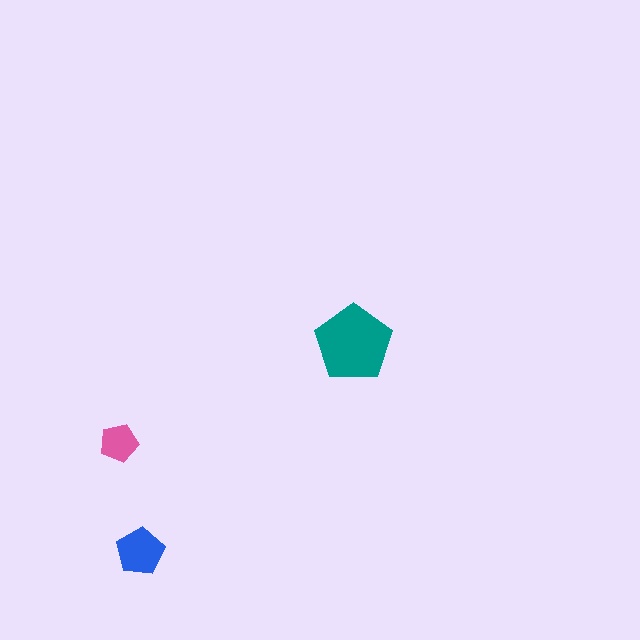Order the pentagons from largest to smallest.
the teal one, the blue one, the pink one.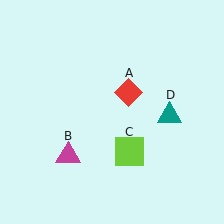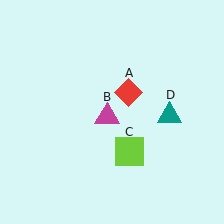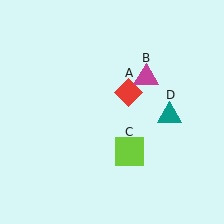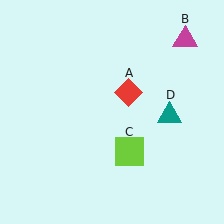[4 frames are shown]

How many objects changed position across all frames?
1 object changed position: magenta triangle (object B).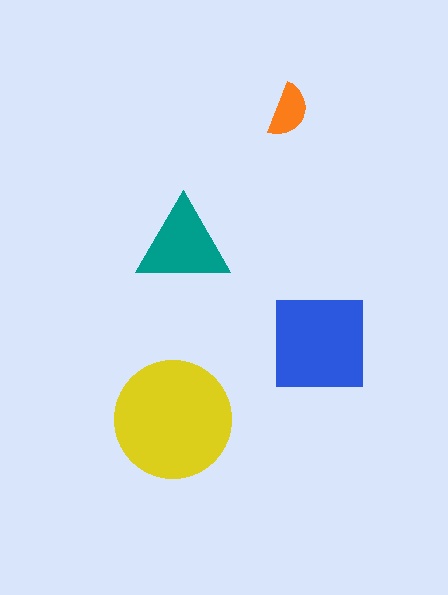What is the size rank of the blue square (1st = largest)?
2nd.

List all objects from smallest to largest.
The orange semicircle, the teal triangle, the blue square, the yellow circle.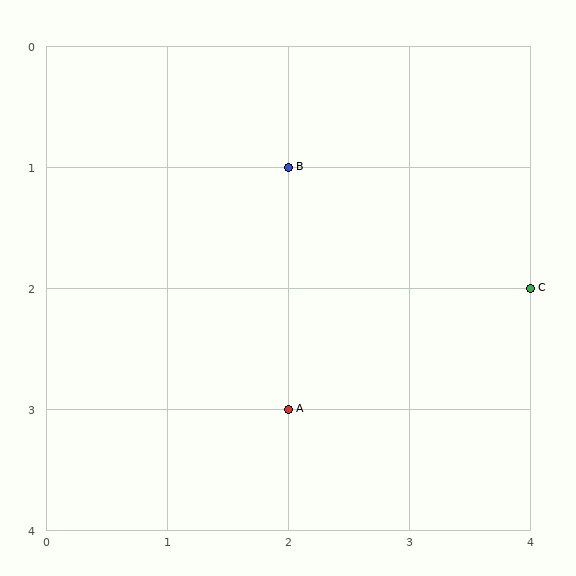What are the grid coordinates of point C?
Point C is at grid coordinates (4, 2).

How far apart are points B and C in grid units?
Points B and C are 2 columns and 1 row apart (about 2.2 grid units diagonally).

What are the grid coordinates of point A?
Point A is at grid coordinates (2, 3).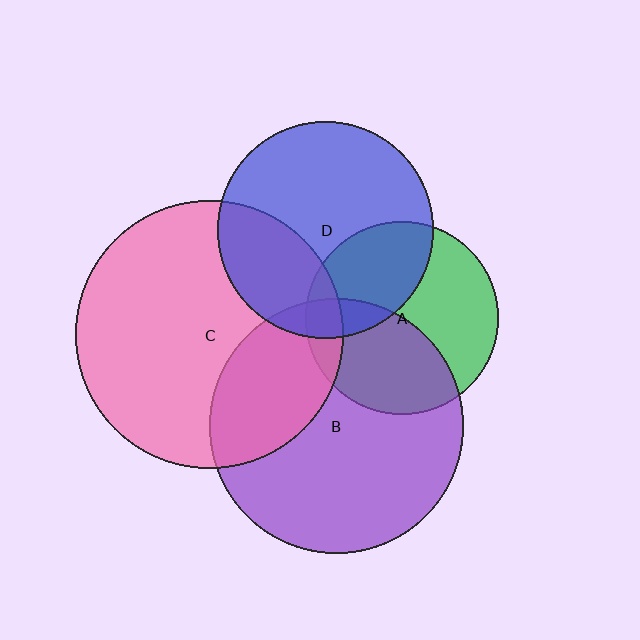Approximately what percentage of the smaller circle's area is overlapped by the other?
Approximately 35%.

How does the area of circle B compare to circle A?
Approximately 1.7 times.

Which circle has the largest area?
Circle C (pink).